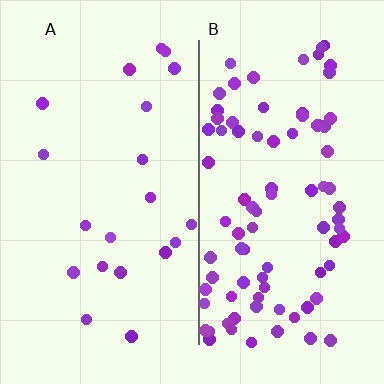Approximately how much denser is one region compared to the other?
Approximately 4.2× — region B over region A.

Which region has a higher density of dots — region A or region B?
B (the right).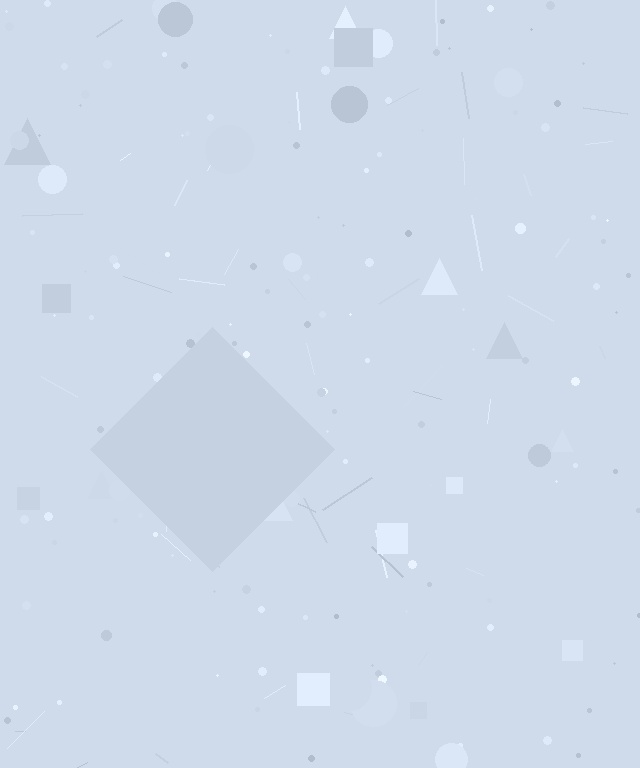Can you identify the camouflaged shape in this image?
The camouflaged shape is a diamond.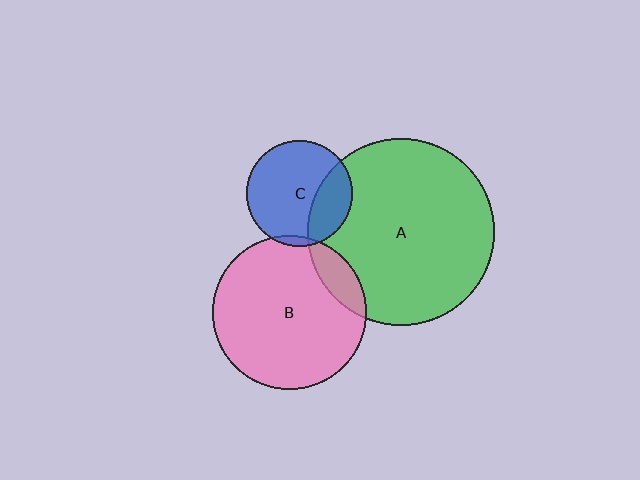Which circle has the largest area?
Circle A (green).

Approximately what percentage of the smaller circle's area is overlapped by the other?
Approximately 5%.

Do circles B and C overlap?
Yes.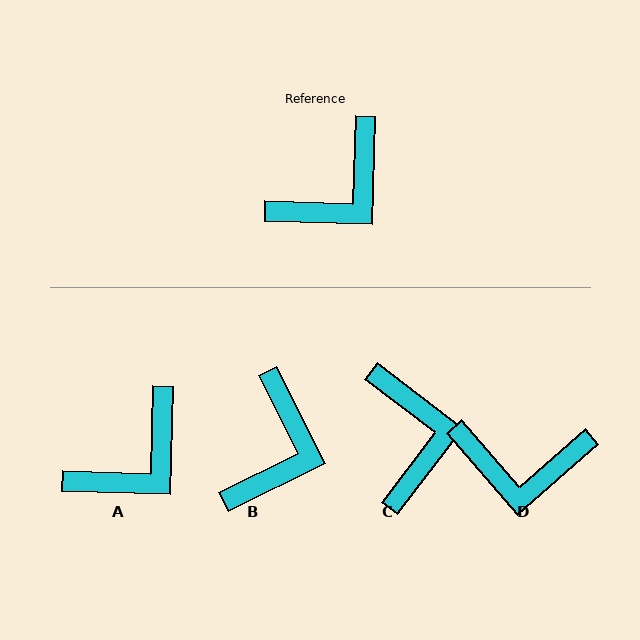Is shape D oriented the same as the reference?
No, it is off by about 47 degrees.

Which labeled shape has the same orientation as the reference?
A.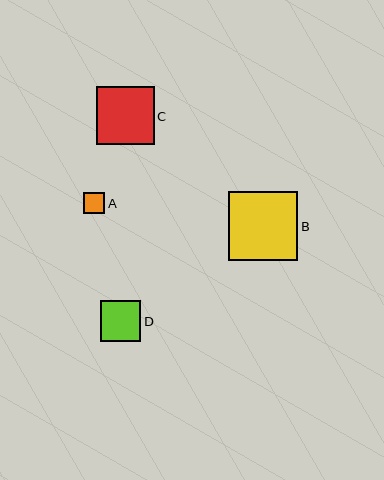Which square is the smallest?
Square A is the smallest with a size of approximately 21 pixels.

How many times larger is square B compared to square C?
Square B is approximately 1.2 times the size of square C.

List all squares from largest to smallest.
From largest to smallest: B, C, D, A.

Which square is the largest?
Square B is the largest with a size of approximately 69 pixels.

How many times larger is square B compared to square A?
Square B is approximately 3.3 times the size of square A.